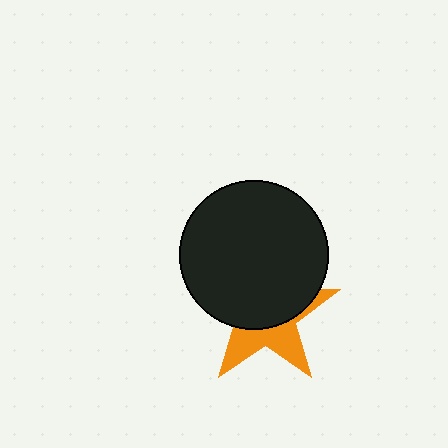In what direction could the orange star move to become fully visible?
The orange star could move down. That would shift it out from behind the black circle entirely.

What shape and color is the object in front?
The object in front is a black circle.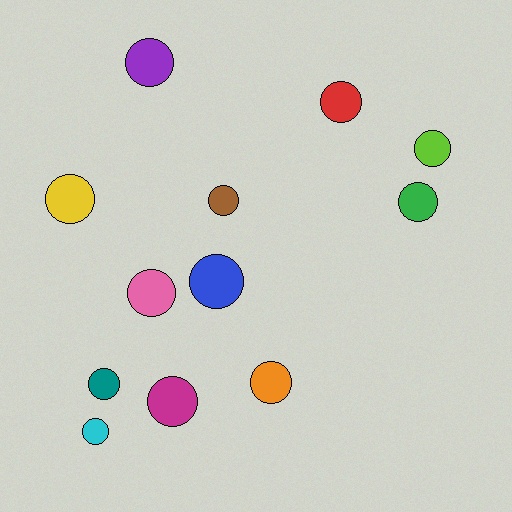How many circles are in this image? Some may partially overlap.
There are 12 circles.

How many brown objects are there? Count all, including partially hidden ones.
There is 1 brown object.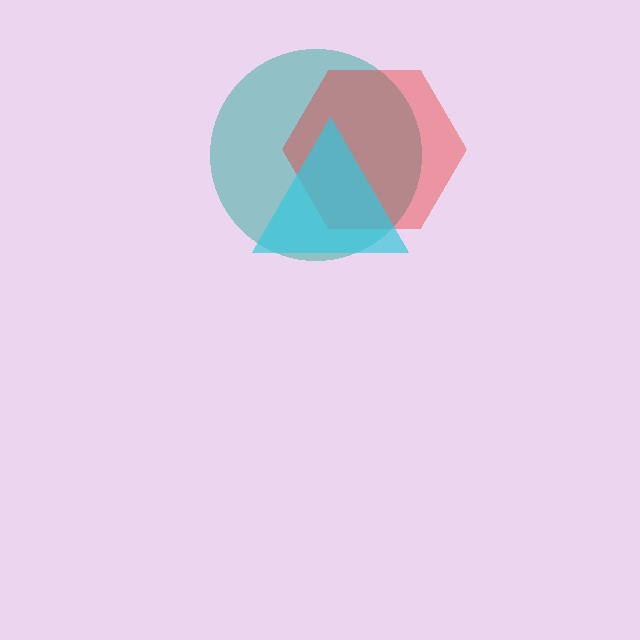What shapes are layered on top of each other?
The layered shapes are: a teal circle, a red hexagon, a cyan triangle.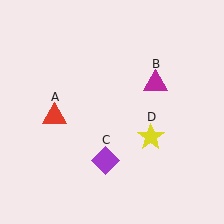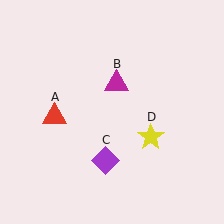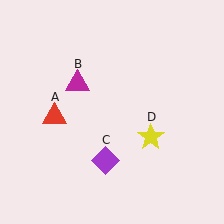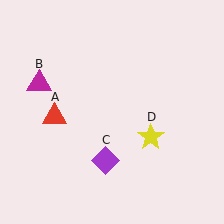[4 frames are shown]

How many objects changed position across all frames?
1 object changed position: magenta triangle (object B).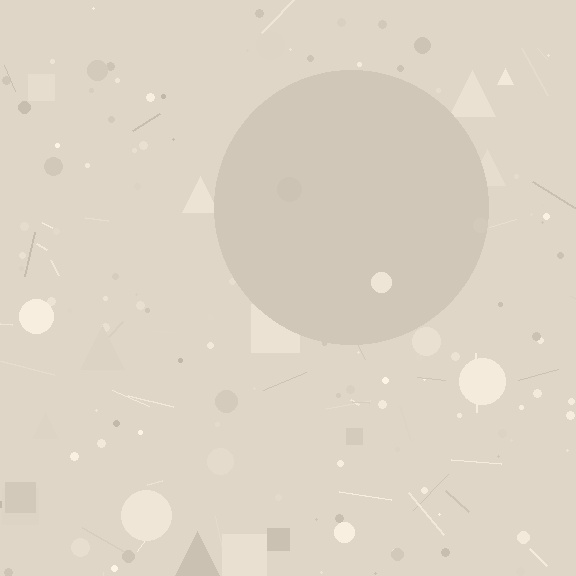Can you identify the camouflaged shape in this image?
The camouflaged shape is a circle.